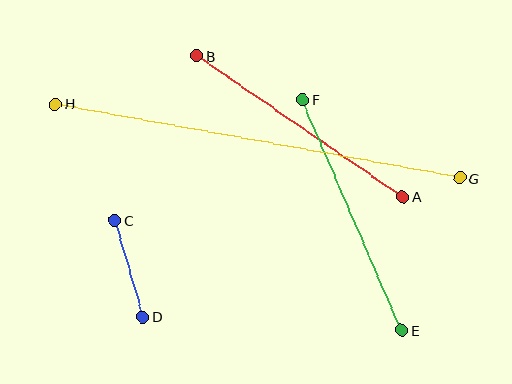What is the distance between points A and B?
The distance is approximately 249 pixels.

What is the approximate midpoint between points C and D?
The midpoint is at approximately (129, 269) pixels.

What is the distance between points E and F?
The distance is approximately 251 pixels.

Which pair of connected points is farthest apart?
Points G and H are farthest apart.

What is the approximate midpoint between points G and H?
The midpoint is at approximately (258, 141) pixels.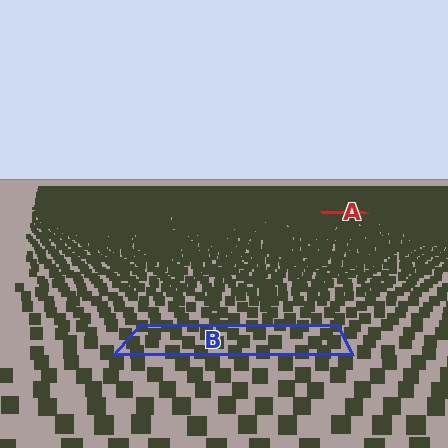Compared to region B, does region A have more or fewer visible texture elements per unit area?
Region A has more texture elements per unit area — they are packed more densely because it is farther away.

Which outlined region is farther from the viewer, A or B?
Region A is farther from the viewer — the texture elements inside it appear smaller and more densely packed.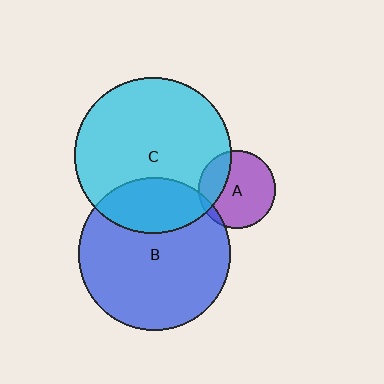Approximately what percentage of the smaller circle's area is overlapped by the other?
Approximately 25%.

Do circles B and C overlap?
Yes.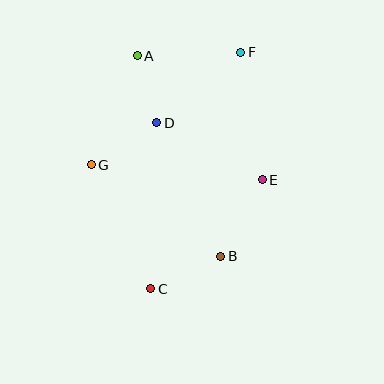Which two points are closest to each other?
Points A and D are closest to each other.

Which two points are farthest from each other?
Points C and F are farthest from each other.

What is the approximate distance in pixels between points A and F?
The distance between A and F is approximately 103 pixels.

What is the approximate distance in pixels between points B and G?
The distance between B and G is approximately 159 pixels.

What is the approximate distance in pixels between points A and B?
The distance between A and B is approximately 217 pixels.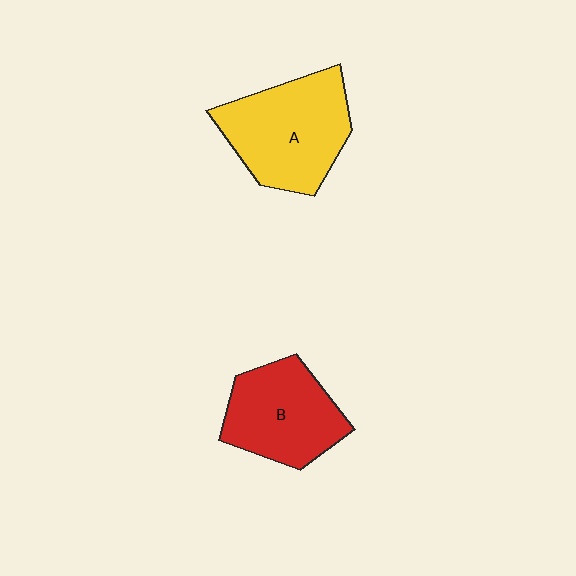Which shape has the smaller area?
Shape B (red).